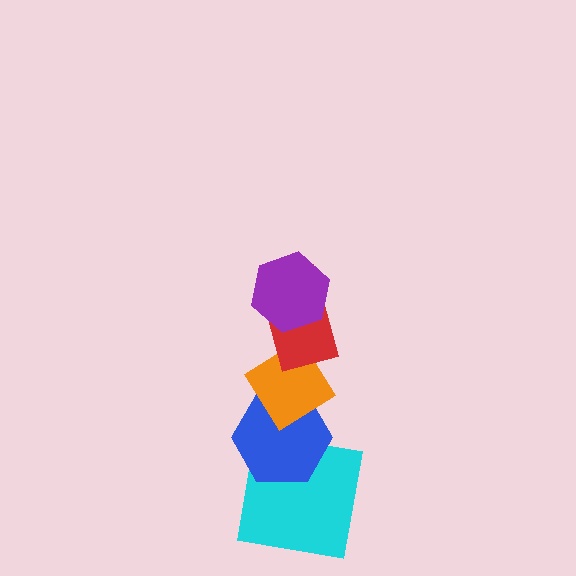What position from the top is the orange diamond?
The orange diamond is 3rd from the top.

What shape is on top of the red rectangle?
The purple hexagon is on top of the red rectangle.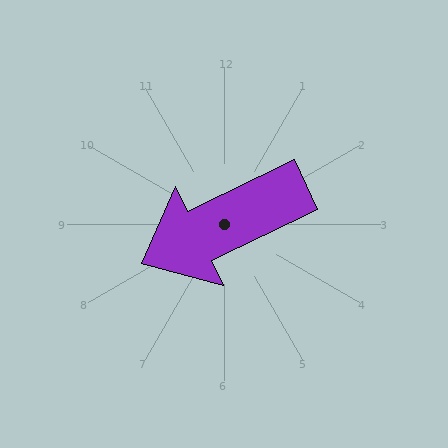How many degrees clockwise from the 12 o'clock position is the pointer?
Approximately 244 degrees.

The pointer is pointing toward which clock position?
Roughly 8 o'clock.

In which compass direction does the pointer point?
Southwest.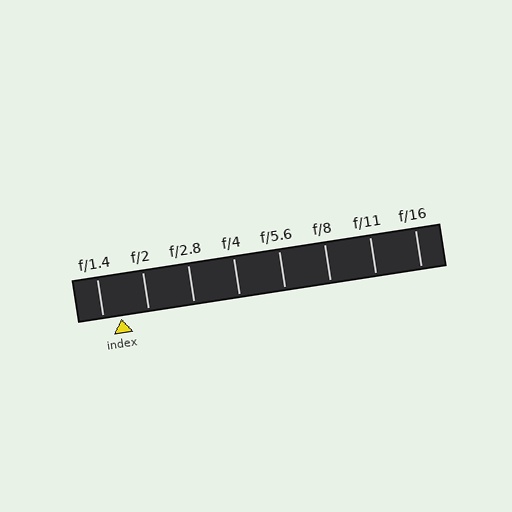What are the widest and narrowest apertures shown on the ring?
The widest aperture shown is f/1.4 and the narrowest is f/16.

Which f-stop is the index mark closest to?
The index mark is closest to f/1.4.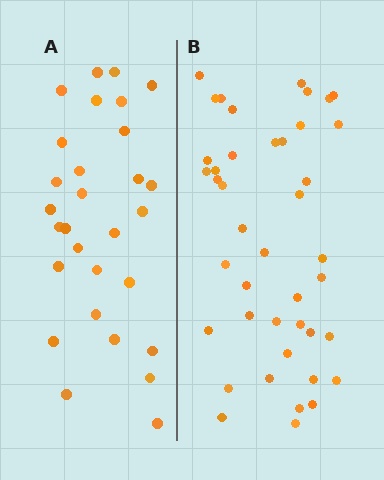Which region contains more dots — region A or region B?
Region B (the right region) has more dots.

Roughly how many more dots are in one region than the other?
Region B has approximately 15 more dots than region A.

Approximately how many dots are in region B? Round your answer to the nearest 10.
About 40 dots. (The exact count is 42, which rounds to 40.)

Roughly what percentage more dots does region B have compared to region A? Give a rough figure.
About 45% more.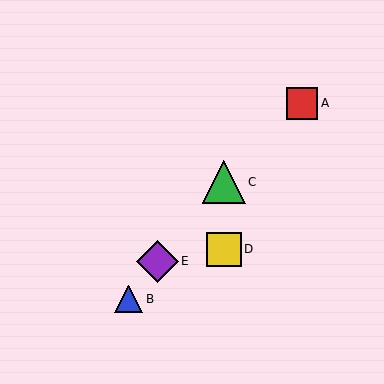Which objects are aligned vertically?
Objects C, D are aligned vertically.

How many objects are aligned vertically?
2 objects (C, D) are aligned vertically.